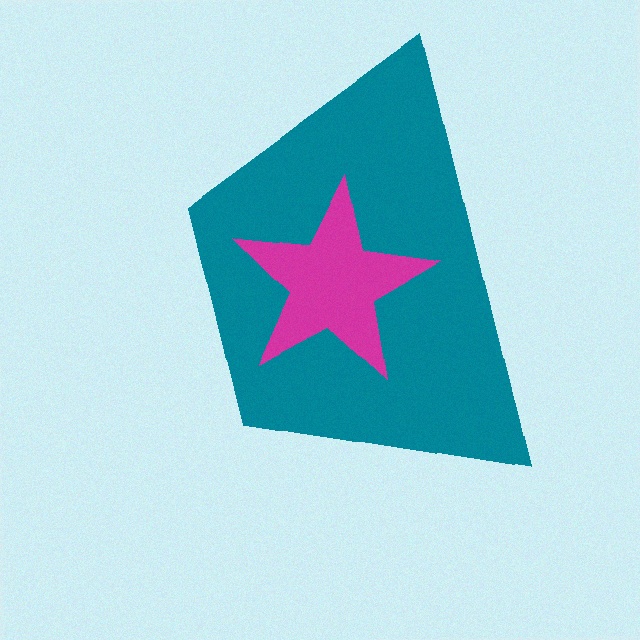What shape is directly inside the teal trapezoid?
The magenta star.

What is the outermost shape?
The teal trapezoid.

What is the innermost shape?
The magenta star.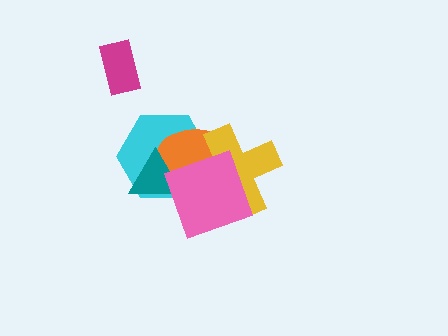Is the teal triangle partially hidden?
Yes, it is partially covered by another shape.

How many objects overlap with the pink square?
4 objects overlap with the pink square.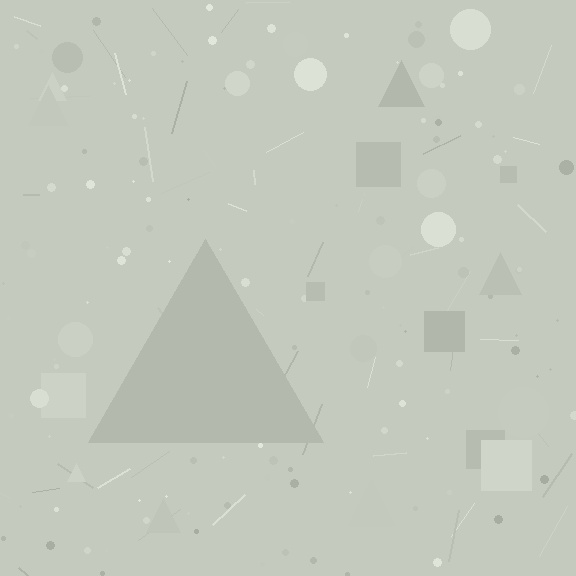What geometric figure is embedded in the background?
A triangle is embedded in the background.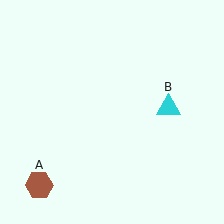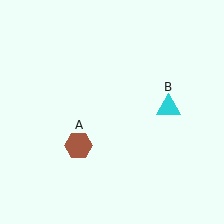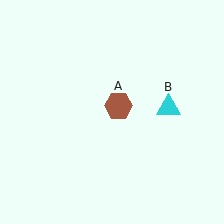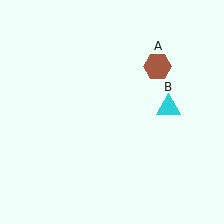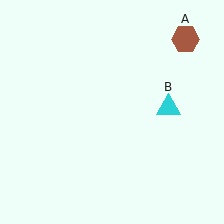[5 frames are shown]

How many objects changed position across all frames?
1 object changed position: brown hexagon (object A).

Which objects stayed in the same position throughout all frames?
Cyan triangle (object B) remained stationary.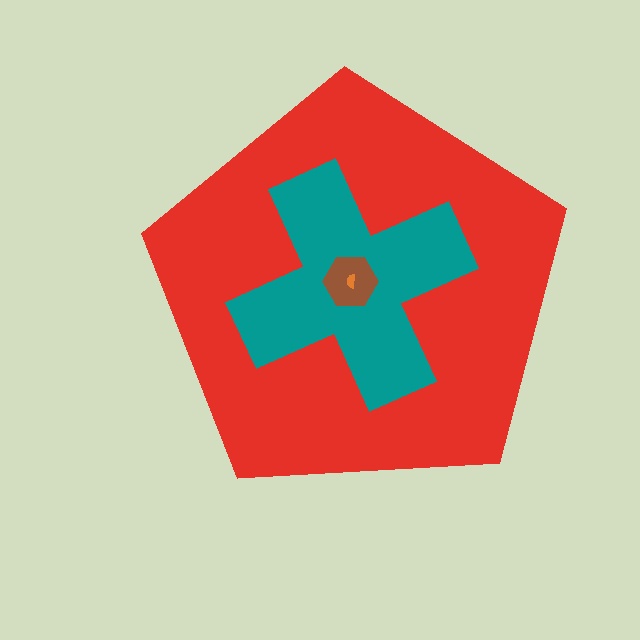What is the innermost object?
The orange semicircle.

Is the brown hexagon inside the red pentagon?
Yes.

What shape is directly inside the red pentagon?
The teal cross.